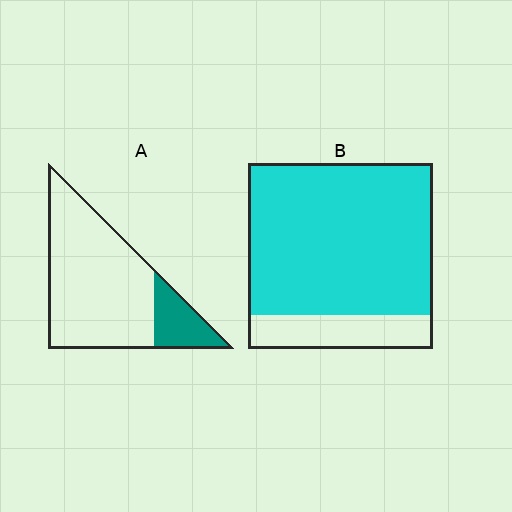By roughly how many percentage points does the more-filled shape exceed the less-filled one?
By roughly 65 percentage points (B over A).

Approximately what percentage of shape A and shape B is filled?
A is approximately 20% and B is approximately 80%.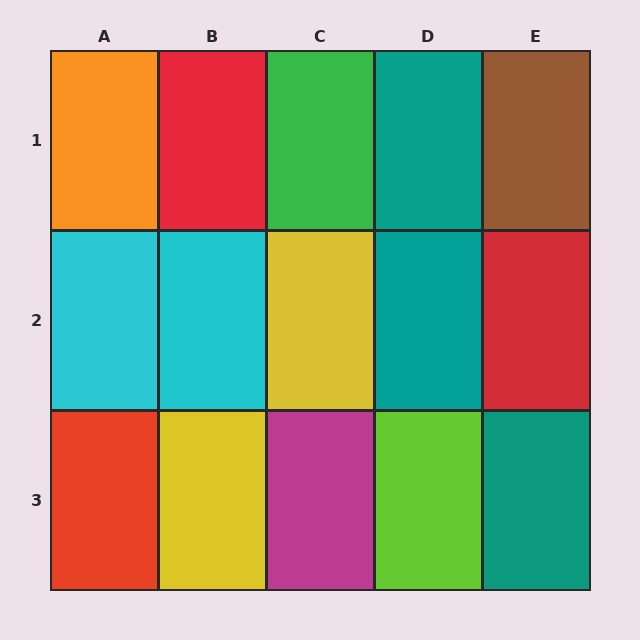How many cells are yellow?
2 cells are yellow.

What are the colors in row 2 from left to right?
Cyan, cyan, yellow, teal, red.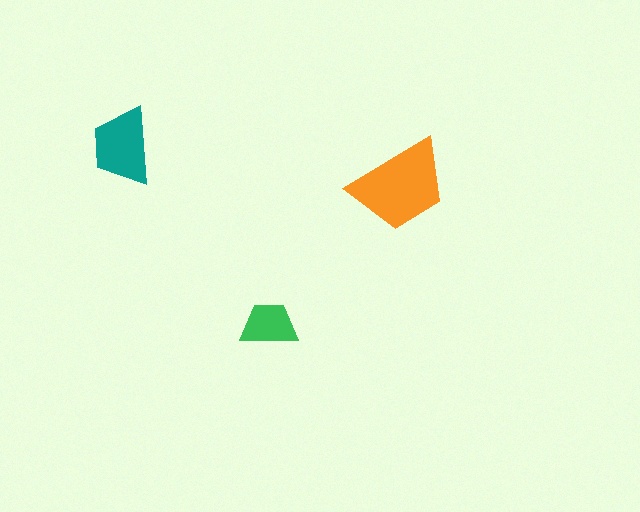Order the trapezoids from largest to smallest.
the orange one, the teal one, the green one.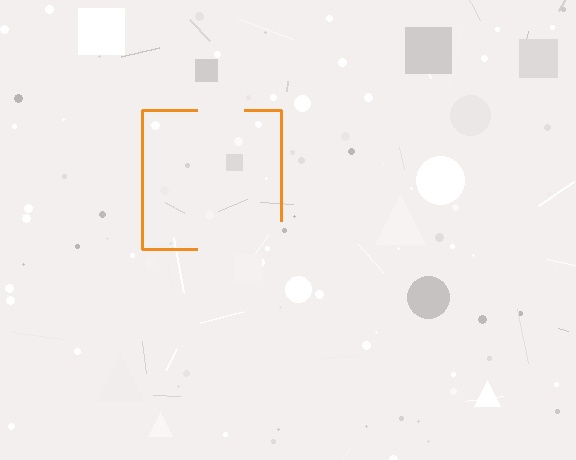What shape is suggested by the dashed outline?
The dashed outline suggests a square.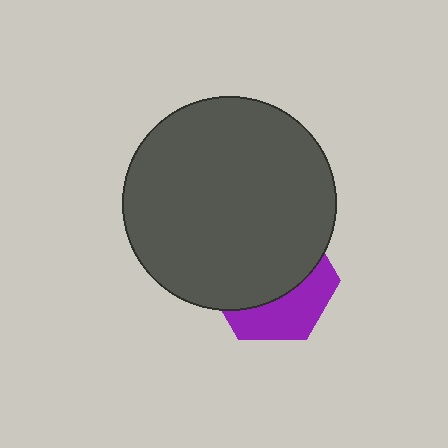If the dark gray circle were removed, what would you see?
You would see the complete purple hexagon.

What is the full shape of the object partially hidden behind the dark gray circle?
The partially hidden object is a purple hexagon.